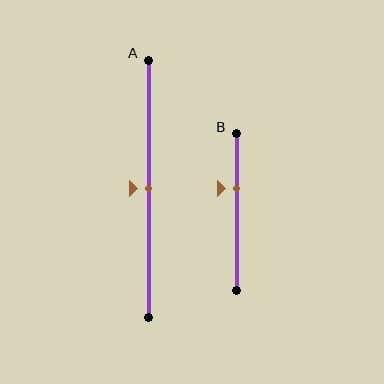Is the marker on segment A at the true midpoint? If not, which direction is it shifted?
Yes, the marker on segment A is at the true midpoint.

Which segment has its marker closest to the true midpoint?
Segment A has its marker closest to the true midpoint.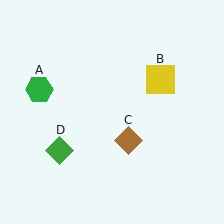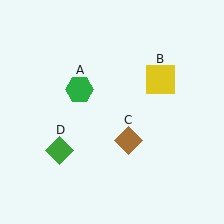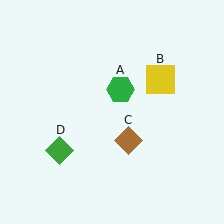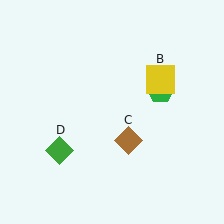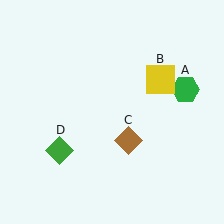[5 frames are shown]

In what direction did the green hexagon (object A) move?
The green hexagon (object A) moved right.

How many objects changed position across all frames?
1 object changed position: green hexagon (object A).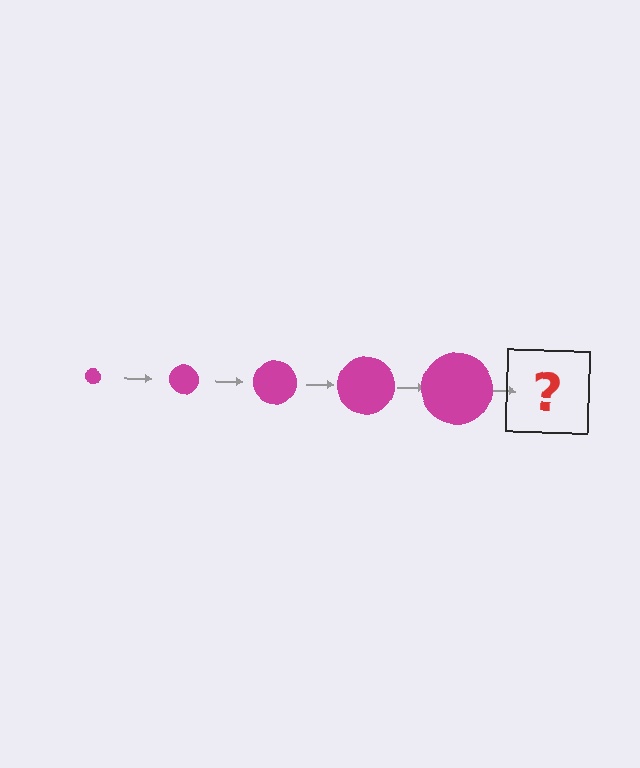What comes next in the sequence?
The next element should be a magenta circle, larger than the previous one.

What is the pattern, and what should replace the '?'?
The pattern is that the circle gets progressively larger each step. The '?' should be a magenta circle, larger than the previous one.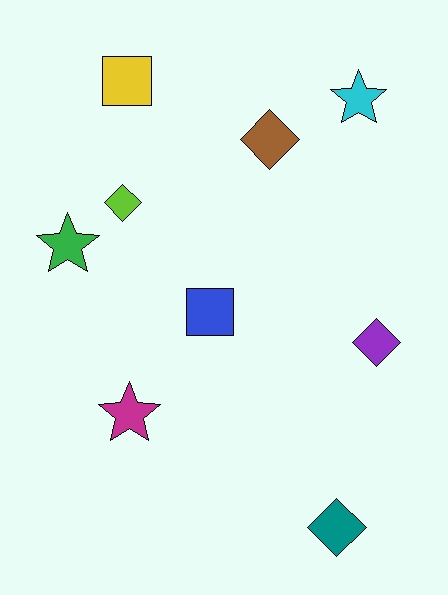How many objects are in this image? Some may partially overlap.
There are 9 objects.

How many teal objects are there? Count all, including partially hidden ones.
There is 1 teal object.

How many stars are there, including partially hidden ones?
There are 3 stars.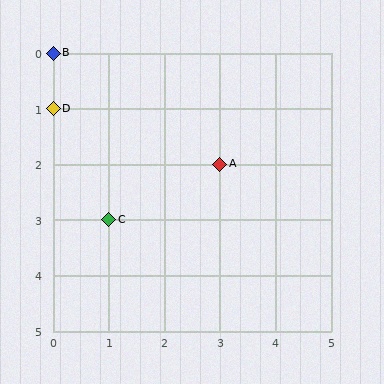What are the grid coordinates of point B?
Point B is at grid coordinates (0, 0).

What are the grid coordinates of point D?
Point D is at grid coordinates (0, 1).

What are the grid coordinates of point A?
Point A is at grid coordinates (3, 2).